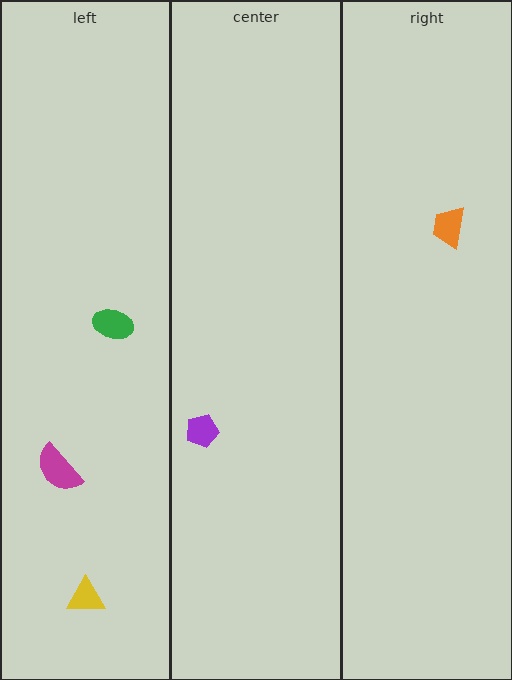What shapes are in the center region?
The purple pentagon.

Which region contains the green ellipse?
The left region.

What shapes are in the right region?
The orange trapezoid.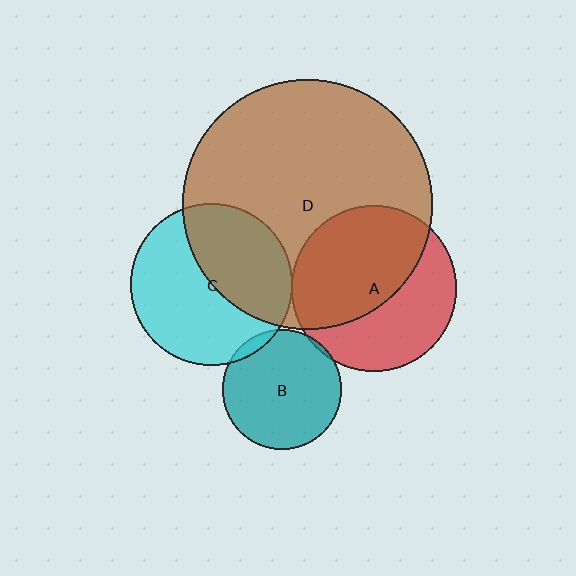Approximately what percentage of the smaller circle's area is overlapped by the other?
Approximately 5%.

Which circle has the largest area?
Circle D (brown).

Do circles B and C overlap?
Yes.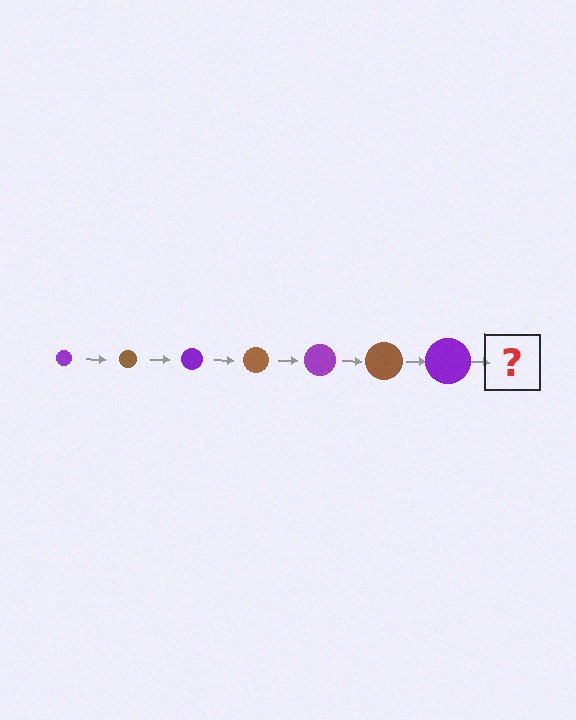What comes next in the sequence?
The next element should be a brown circle, larger than the previous one.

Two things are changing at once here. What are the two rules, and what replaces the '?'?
The two rules are that the circle grows larger each step and the color cycles through purple and brown. The '?' should be a brown circle, larger than the previous one.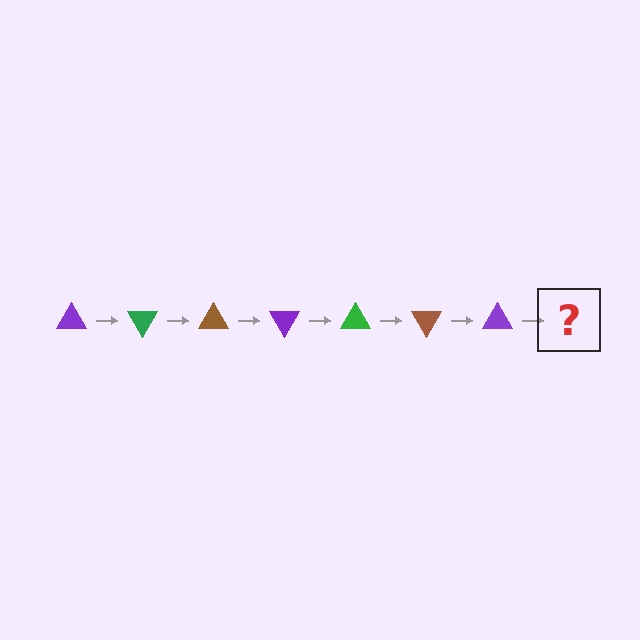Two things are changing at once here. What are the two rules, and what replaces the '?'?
The two rules are that it rotates 60 degrees each step and the color cycles through purple, green, and brown. The '?' should be a green triangle, rotated 420 degrees from the start.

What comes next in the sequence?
The next element should be a green triangle, rotated 420 degrees from the start.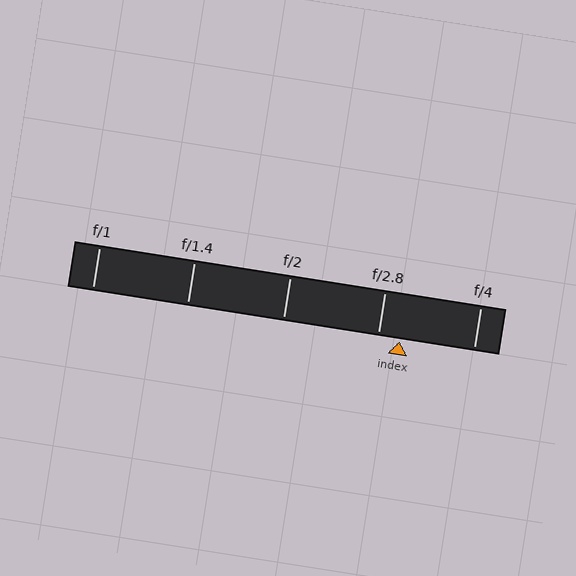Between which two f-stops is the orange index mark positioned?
The index mark is between f/2.8 and f/4.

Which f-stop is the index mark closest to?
The index mark is closest to f/2.8.